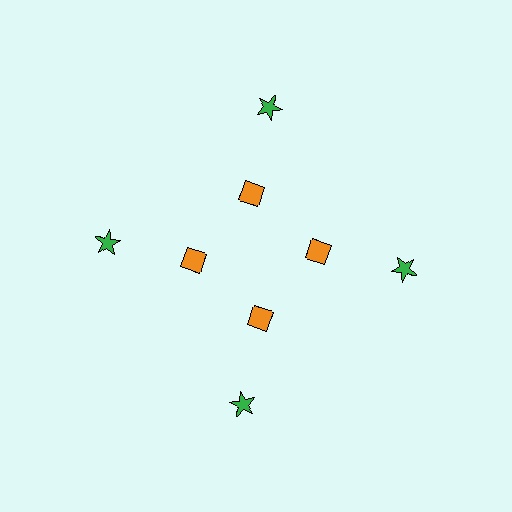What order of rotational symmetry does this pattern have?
This pattern has 4-fold rotational symmetry.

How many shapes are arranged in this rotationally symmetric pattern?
There are 8 shapes, arranged in 4 groups of 2.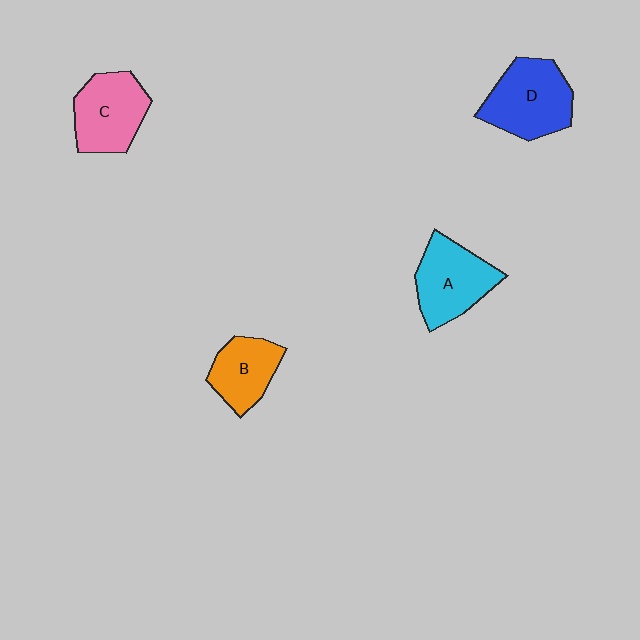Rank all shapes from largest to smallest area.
From largest to smallest: D (blue), A (cyan), C (pink), B (orange).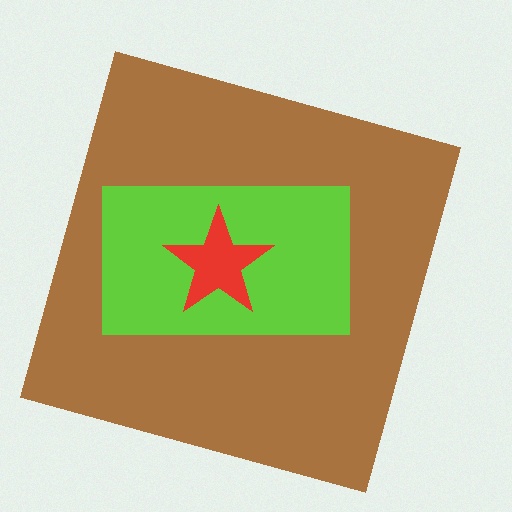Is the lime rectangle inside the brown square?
Yes.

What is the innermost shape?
The red star.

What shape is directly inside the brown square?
The lime rectangle.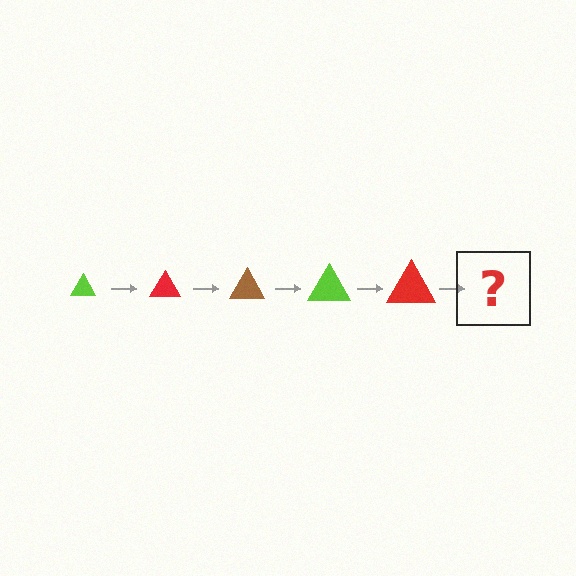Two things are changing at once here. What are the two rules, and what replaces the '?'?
The two rules are that the triangle grows larger each step and the color cycles through lime, red, and brown. The '?' should be a brown triangle, larger than the previous one.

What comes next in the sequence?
The next element should be a brown triangle, larger than the previous one.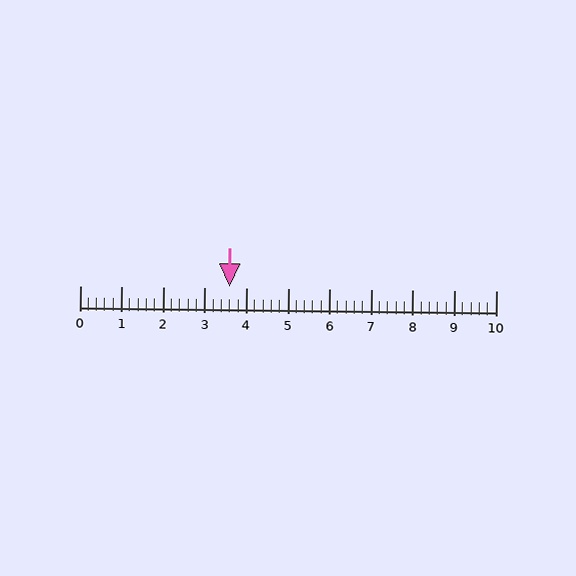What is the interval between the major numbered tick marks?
The major tick marks are spaced 1 units apart.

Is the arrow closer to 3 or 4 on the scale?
The arrow is closer to 4.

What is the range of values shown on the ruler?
The ruler shows values from 0 to 10.